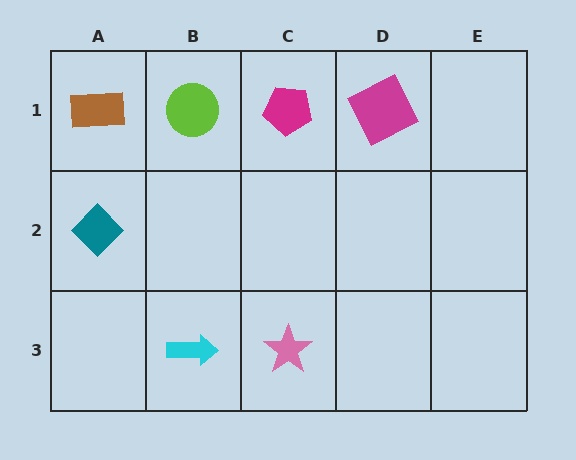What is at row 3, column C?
A pink star.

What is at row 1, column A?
A brown rectangle.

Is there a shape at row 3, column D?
No, that cell is empty.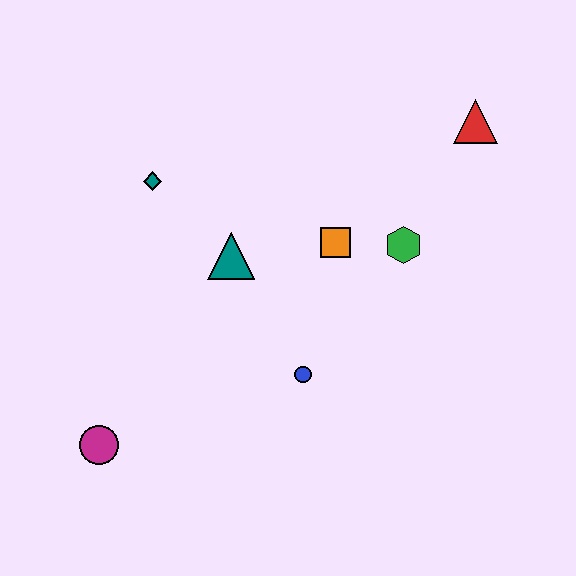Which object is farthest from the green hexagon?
The magenta circle is farthest from the green hexagon.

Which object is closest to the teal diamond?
The teal triangle is closest to the teal diamond.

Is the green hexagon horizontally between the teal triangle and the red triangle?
Yes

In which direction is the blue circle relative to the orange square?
The blue circle is below the orange square.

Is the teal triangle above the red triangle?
No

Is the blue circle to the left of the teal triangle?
No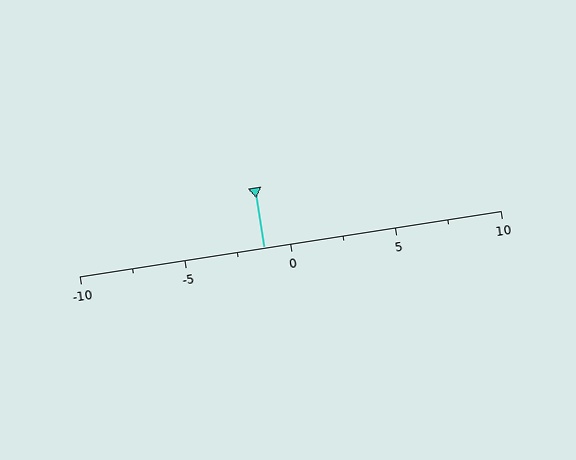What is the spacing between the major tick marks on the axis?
The major ticks are spaced 5 apart.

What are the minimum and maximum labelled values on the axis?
The axis runs from -10 to 10.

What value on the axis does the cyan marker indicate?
The marker indicates approximately -1.2.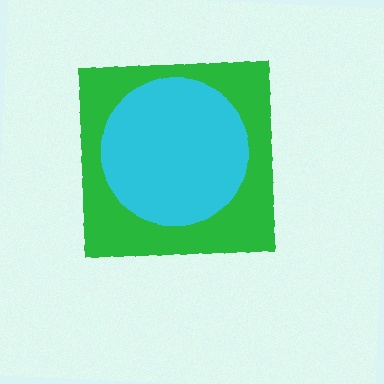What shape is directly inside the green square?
The cyan circle.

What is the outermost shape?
The green square.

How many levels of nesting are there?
2.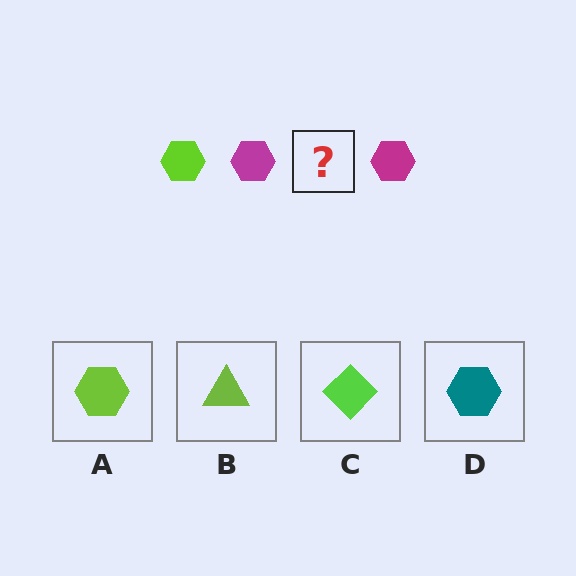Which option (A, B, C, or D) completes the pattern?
A.